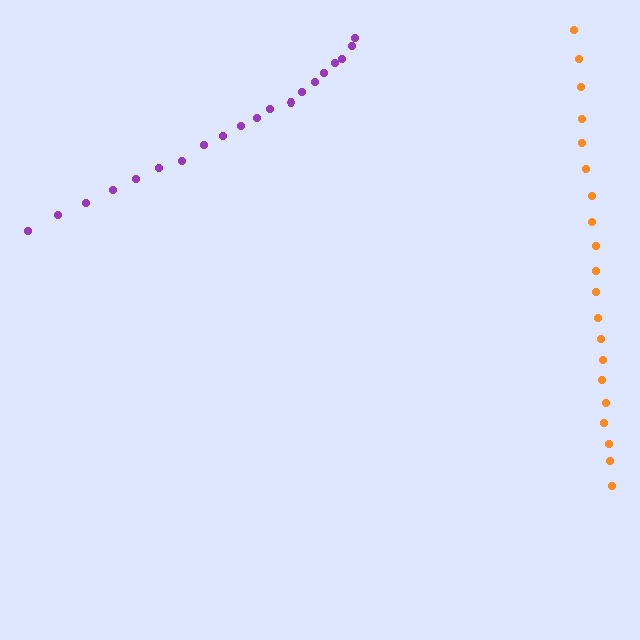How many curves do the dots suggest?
There are 2 distinct paths.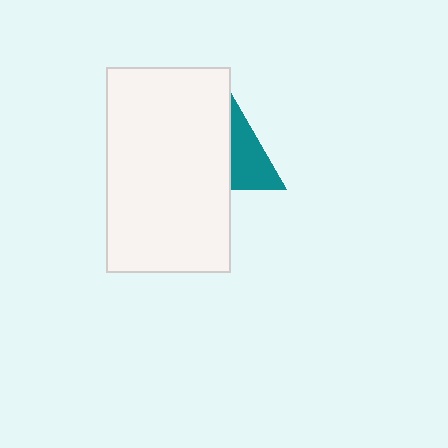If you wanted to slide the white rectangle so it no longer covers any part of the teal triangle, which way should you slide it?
Slide it left — that is the most direct way to separate the two shapes.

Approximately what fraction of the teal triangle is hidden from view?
Roughly 52% of the teal triangle is hidden behind the white rectangle.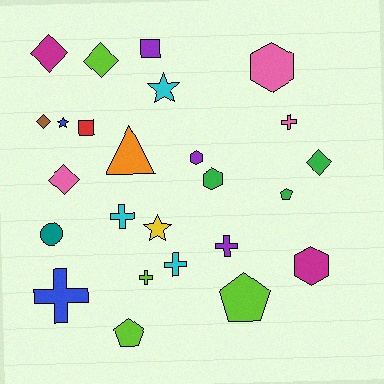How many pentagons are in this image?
There are 3 pentagons.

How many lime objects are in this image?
There are 4 lime objects.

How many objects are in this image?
There are 25 objects.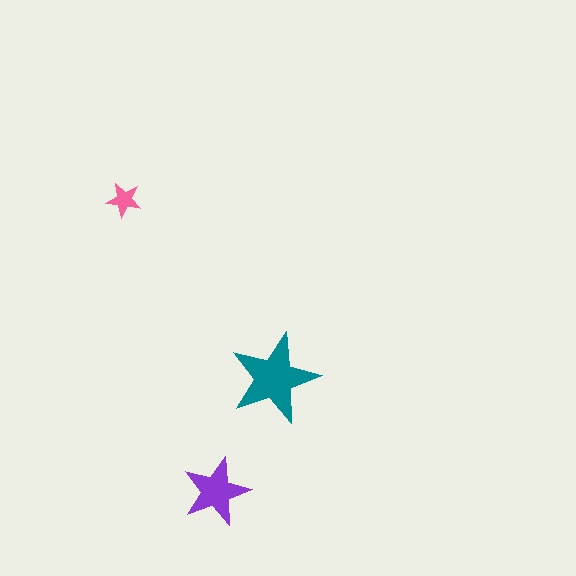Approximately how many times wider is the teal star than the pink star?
About 2.5 times wider.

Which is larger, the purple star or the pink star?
The purple one.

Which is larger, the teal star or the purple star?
The teal one.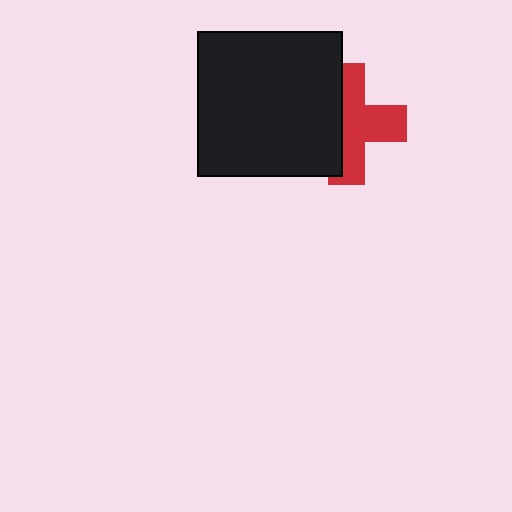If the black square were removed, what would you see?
You would see the complete red cross.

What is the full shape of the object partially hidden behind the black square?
The partially hidden object is a red cross.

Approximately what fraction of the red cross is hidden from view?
Roughly 44% of the red cross is hidden behind the black square.